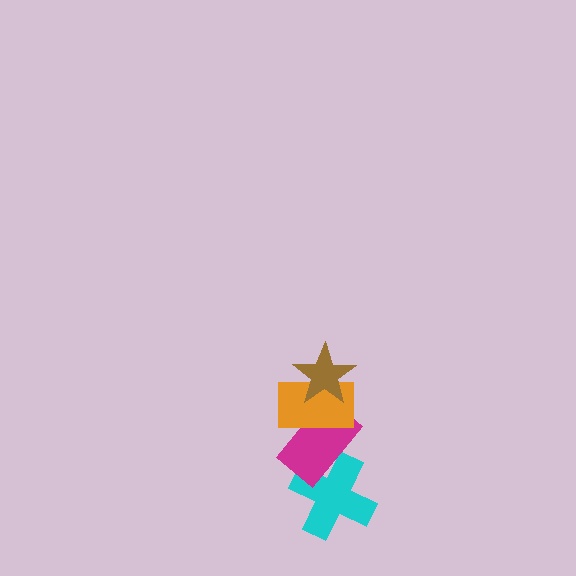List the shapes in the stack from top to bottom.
From top to bottom: the brown star, the orange rectangle, the magenta rectangle, the cyan cross.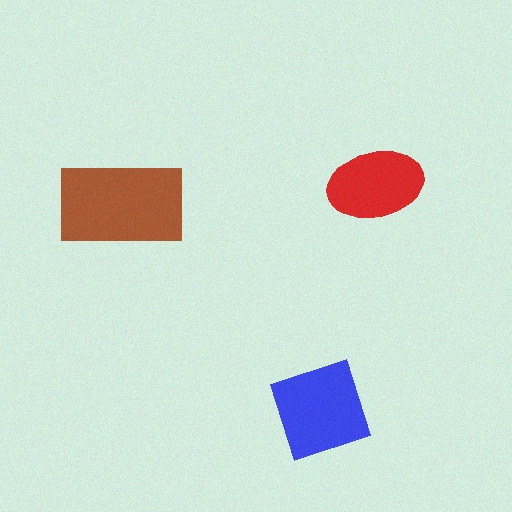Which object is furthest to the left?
The brown rectangle is leftmost.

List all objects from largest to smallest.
The brown rectangle, the blue diamond, the red ellipse.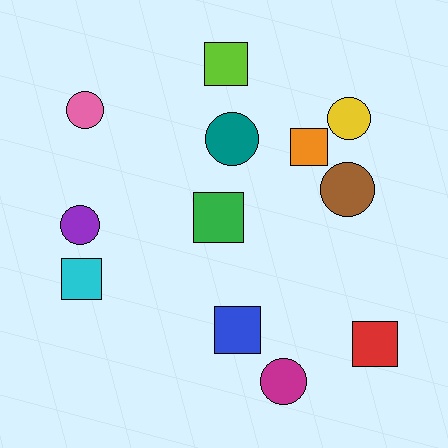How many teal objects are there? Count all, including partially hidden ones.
There is 1 teal object.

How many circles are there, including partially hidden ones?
There are 6 circles.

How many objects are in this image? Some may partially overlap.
There are 12 objects.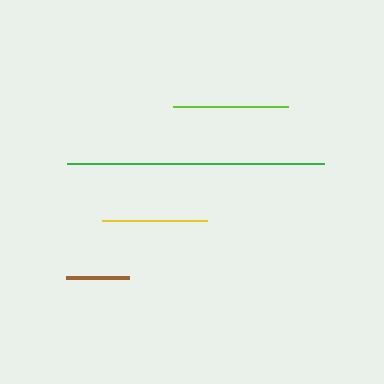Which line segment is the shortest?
The brown line is the shortest at approximately 63 pixels.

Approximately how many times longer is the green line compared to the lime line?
The green line is approximately 2.3 times the length of the lime line.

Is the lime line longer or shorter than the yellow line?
The lime line is longer than the yellow line.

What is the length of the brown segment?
The brown segment is approximately 63 pixels long.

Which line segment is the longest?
The green line is the longest at approximately 257 pixels.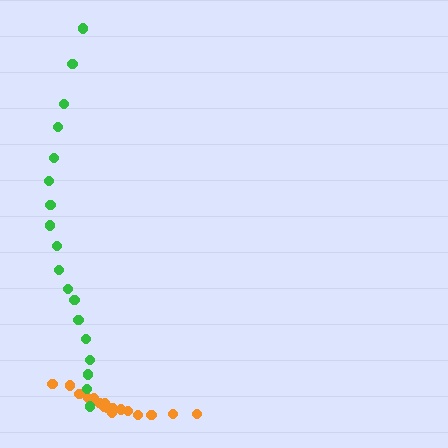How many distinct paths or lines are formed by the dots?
There are 2 distinct paths.